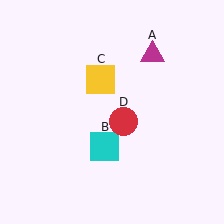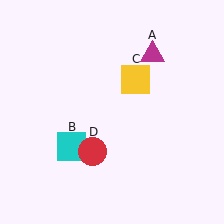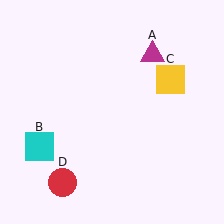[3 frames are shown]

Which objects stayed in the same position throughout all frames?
Magenta triangle (object A) remained stationary.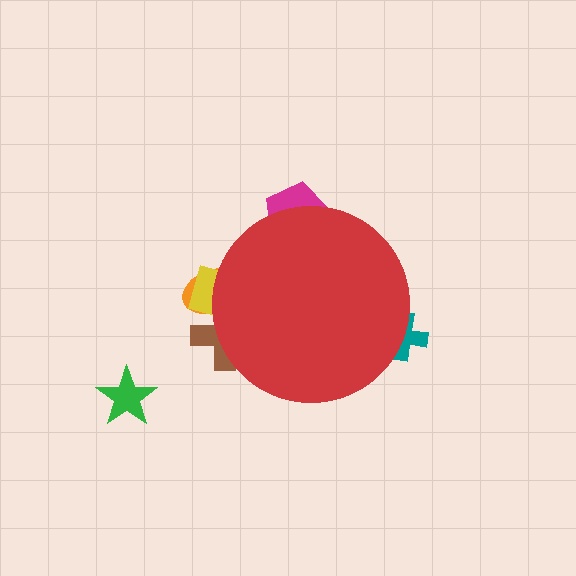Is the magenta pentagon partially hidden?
Yes, the magenta pentagon is partially hidden behind the red circle.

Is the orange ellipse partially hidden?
Yes, the orange ellipse is partially hidden behind the red circle.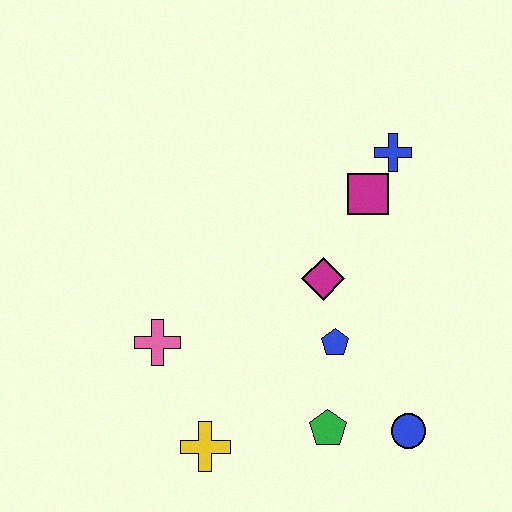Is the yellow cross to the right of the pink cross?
Yes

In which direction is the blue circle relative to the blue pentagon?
The blue circle is below the blue pentagon.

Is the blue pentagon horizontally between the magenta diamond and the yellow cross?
No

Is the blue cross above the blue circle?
Yes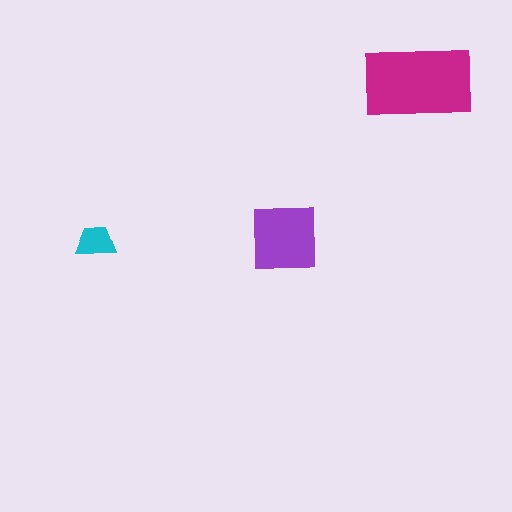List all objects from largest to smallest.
The magenta rectangle, the purple square, the cyan trapezoid.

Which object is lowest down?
The purple square is bottommost.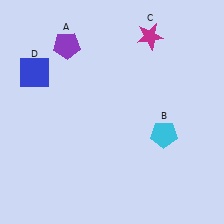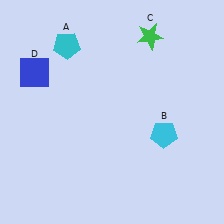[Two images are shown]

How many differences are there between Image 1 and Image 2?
There are 2 differences between the two images.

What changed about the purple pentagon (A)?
In Image 1, A is purple. In Image 2, it changed to cyan.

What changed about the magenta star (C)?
In Image 1, C is magenta. In Image 2, it changed to green.